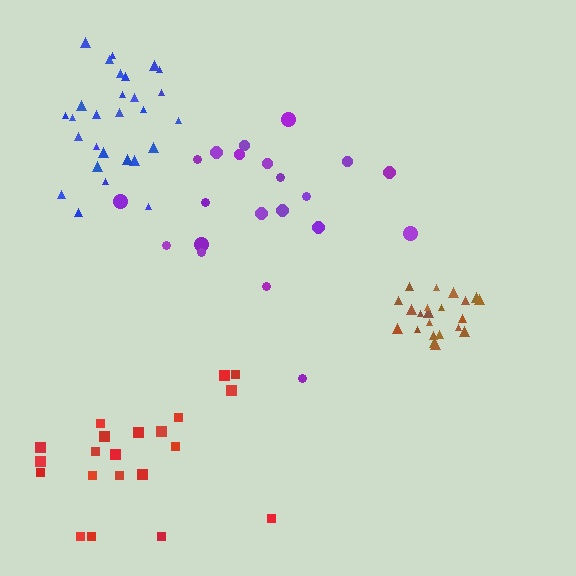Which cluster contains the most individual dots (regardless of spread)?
Blue (28).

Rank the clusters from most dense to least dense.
brown, blue, purple, red.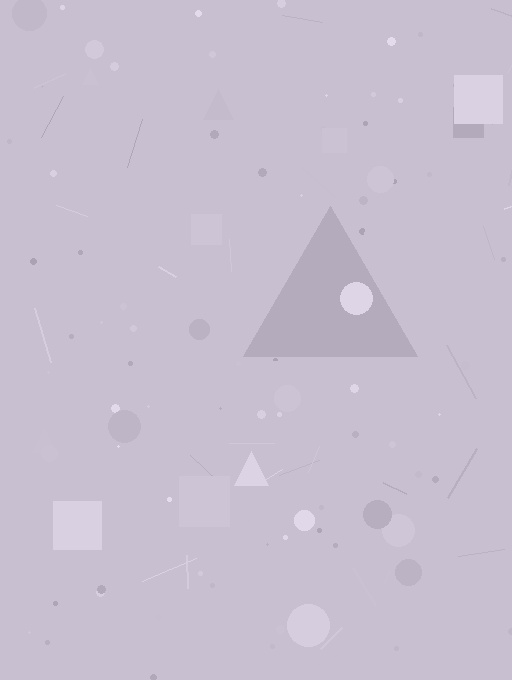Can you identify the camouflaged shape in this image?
The camouflaged shape is a triangle.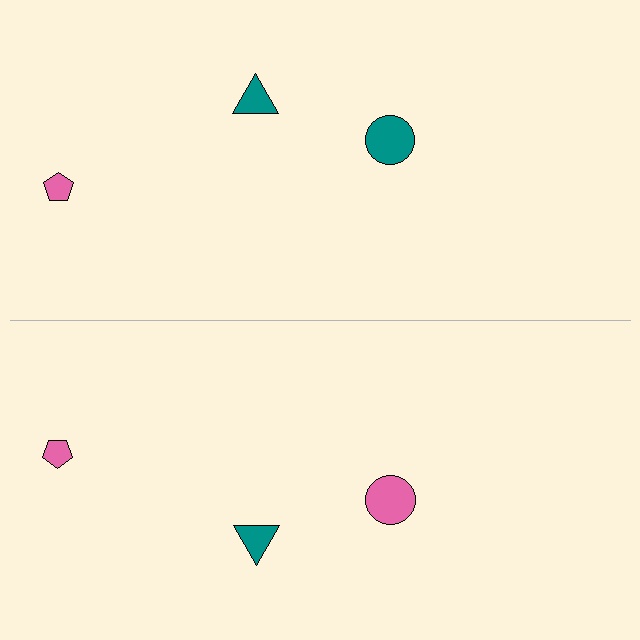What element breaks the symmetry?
The pink circle on the bottom side breaks the symmetry — its mirror counterpart is teal.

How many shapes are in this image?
There are 6 shapes in this image.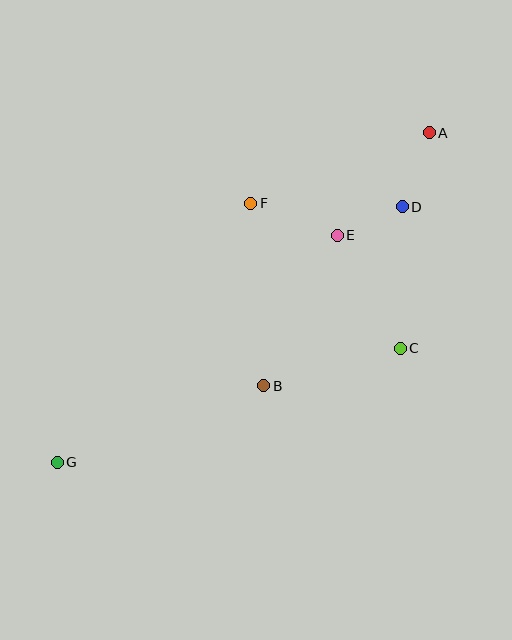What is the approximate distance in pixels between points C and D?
The distance between C and D is approximately 142 pixels.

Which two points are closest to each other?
Points D and E are closest to each other.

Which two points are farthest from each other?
Points A and G are farthest from each other.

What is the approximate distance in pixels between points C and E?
The distance between C and E is approximately 129 pixels.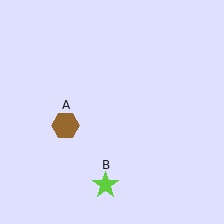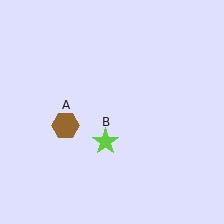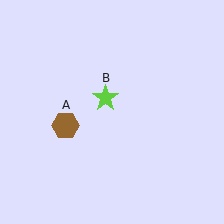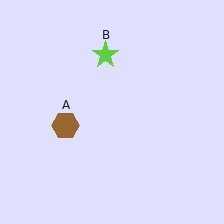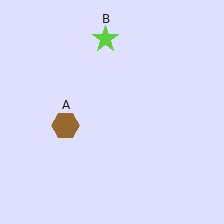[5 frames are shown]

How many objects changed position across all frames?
1 object changed position: lime star (object B).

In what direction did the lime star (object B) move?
The lime star (object B) moved up.